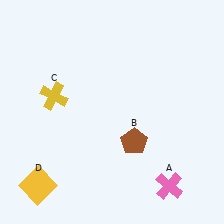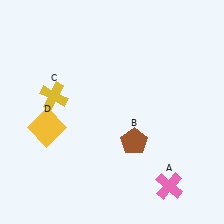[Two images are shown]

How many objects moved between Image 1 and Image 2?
1 object moved between the two images.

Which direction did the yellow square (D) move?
The yellow square (D) moved up.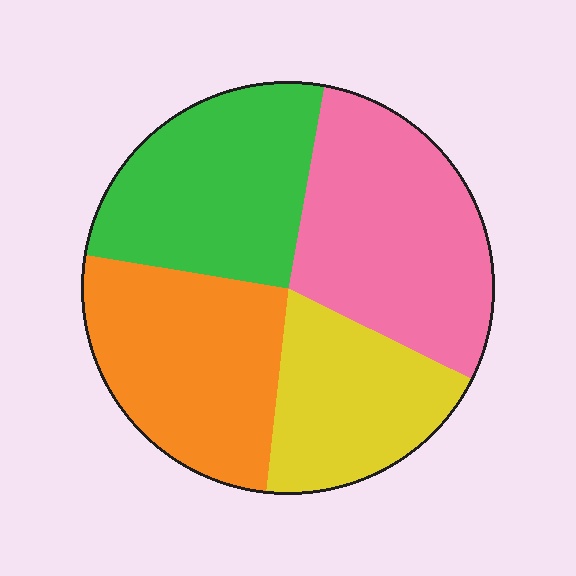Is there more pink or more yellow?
Pink.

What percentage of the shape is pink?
Pink covers 29% of the shape.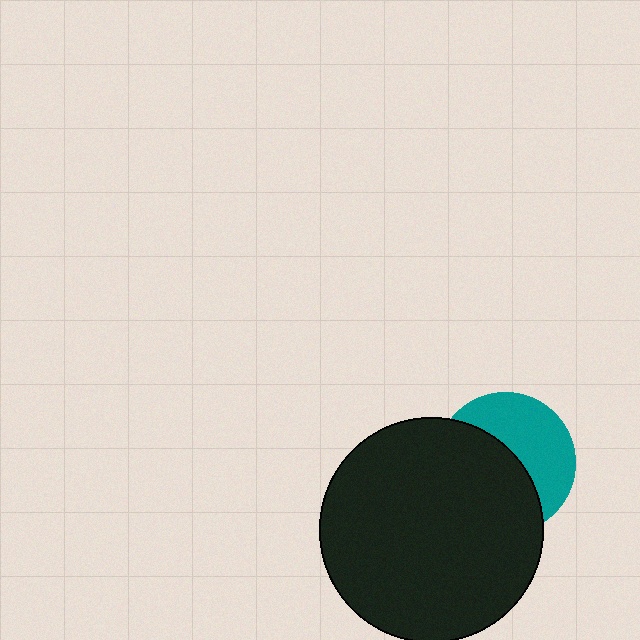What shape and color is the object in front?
The object in front is a black circle.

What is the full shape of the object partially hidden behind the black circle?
The partially hidden object is a teal circle.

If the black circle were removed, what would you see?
You would see the complete teal circle.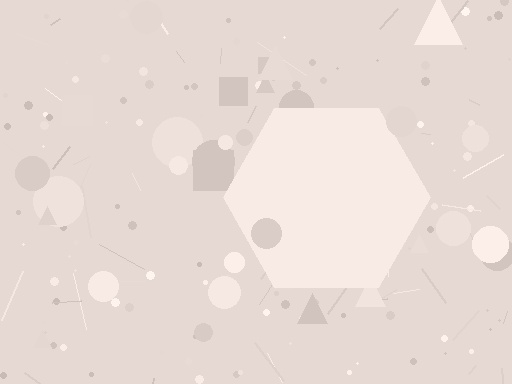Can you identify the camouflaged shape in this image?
The camouflaged shape is a hexagon.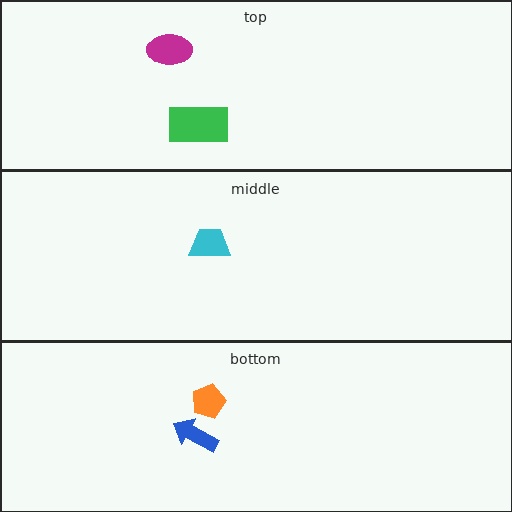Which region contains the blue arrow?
The bottom region.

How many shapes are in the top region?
2.